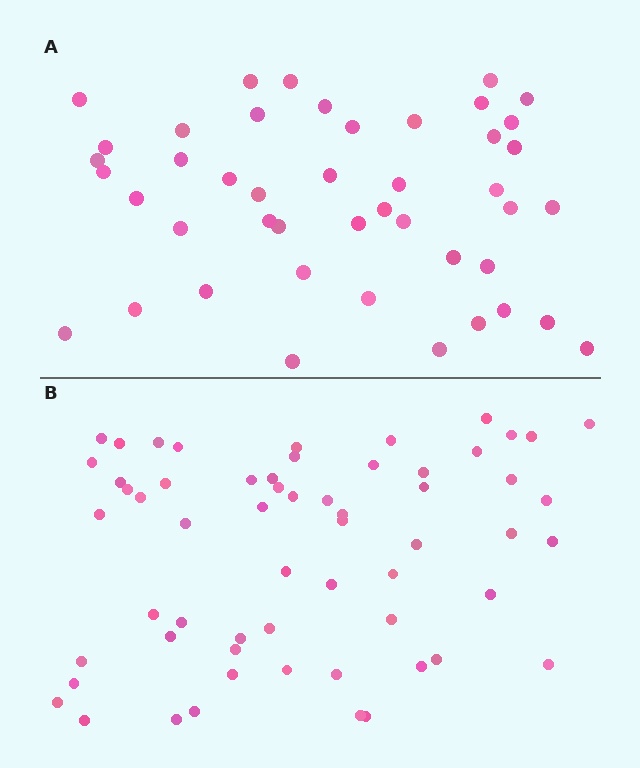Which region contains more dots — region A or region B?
Region B (the bottom region) has more dots.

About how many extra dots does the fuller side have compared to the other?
Region B has approximately 15 more dots than region A.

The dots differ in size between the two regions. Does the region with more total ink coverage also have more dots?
No. Region A has more total ink coverage because its dots are larger, but region B actually contains more individual dots. Total area can be misleading — the number of items is what matters here.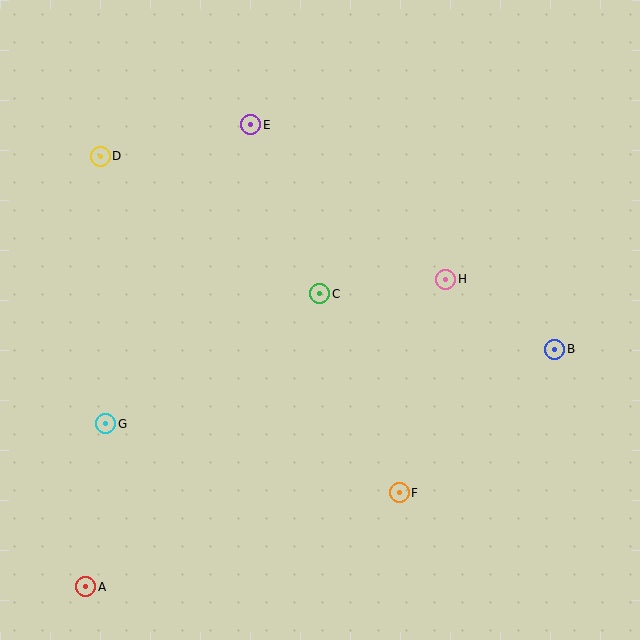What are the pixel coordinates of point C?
Point C is at (320, 294).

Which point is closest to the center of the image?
Point C at (320, 294) is closest to the center.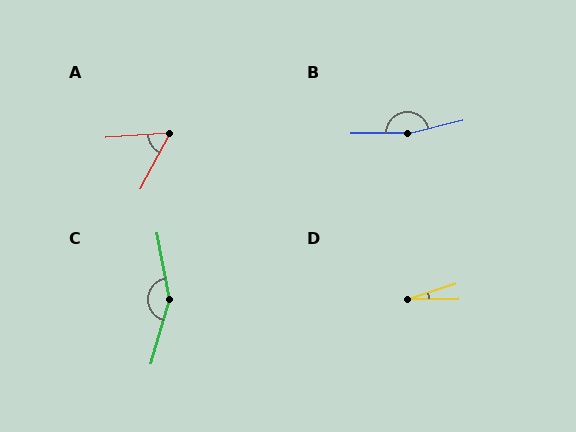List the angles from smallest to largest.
D (17°), A (59°), C (154°), B (167°).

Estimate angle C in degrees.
Approximately 154 degrees.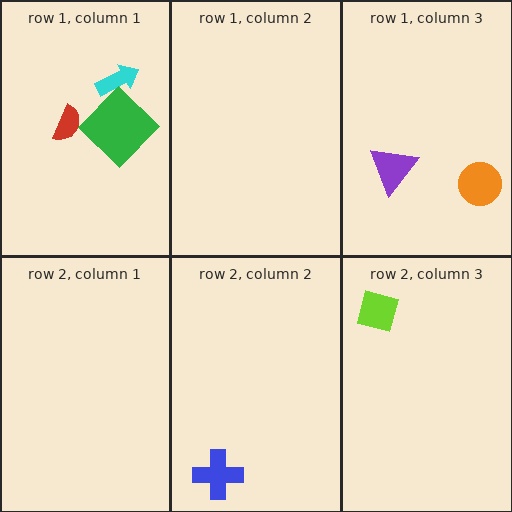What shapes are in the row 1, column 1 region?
The cyan arrow, the green diamond, the red semicircle.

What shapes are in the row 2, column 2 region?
The blue cross.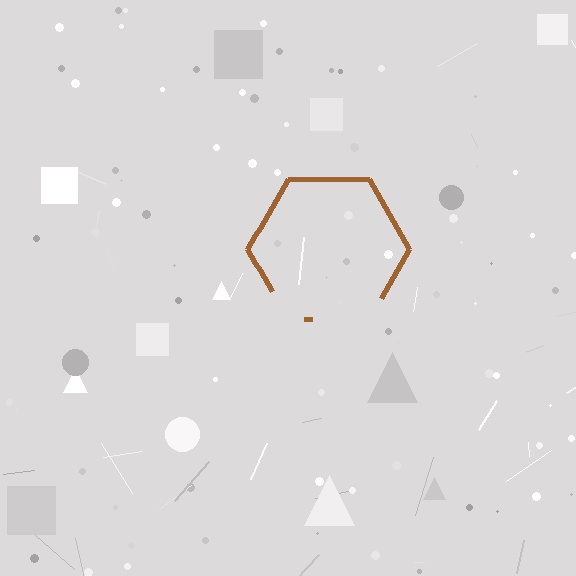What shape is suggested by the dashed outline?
The dashed outline suggests a hexagon.